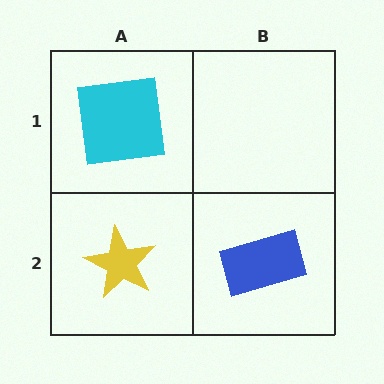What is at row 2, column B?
A blue rectangle.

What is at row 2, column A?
A yellow star.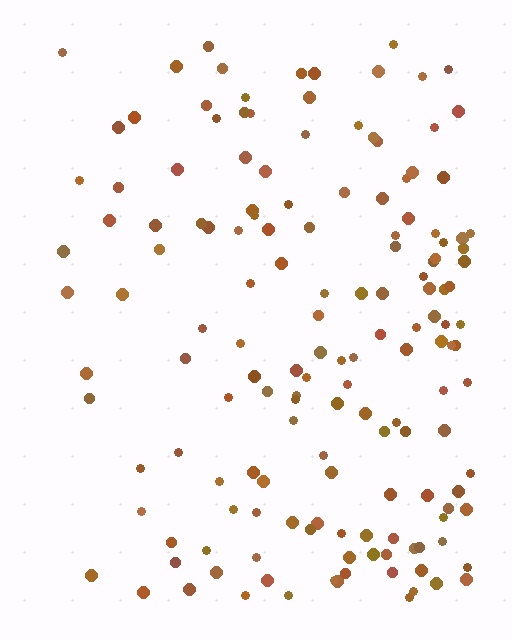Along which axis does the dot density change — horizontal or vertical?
Horizontal.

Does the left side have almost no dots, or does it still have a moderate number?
Still a moderate number, just noticeably fewer than the right.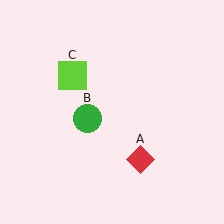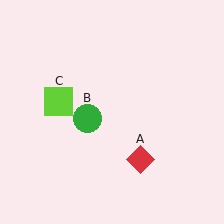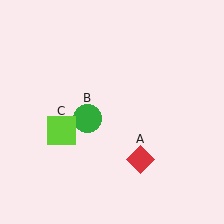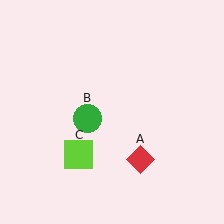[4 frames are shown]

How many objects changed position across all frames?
1 object changed position: lime square (object C).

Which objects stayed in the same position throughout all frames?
Red diamond (object A) and green circle (object B) remained stationary.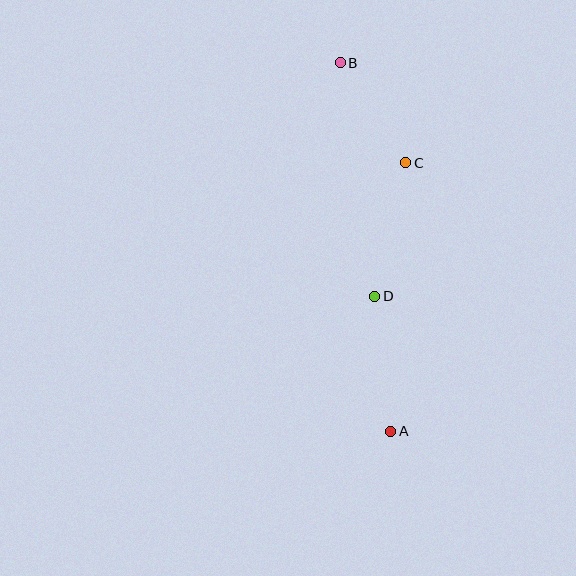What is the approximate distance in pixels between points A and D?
The distance between A and D is approximately 136 pixels.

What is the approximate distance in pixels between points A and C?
The distance between A and C is approximately 269 pixels.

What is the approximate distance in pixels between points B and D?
The distance between B and D is approximately 236 pixels.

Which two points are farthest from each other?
Points A and B are farthest from each other.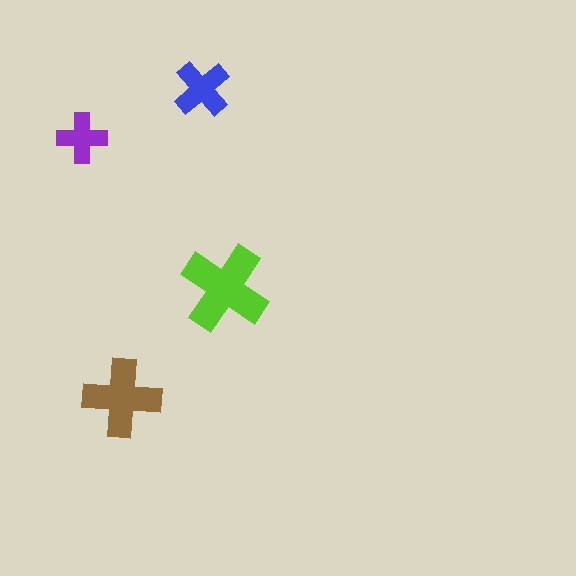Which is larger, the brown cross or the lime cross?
The lime one.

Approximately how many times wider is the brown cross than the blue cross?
About 1.5 times wider.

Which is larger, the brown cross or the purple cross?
The brown one.